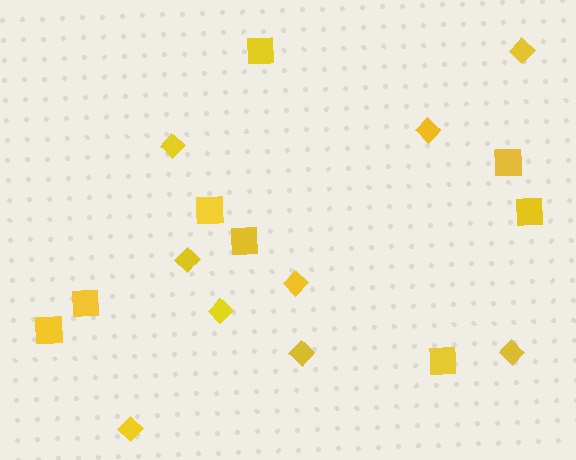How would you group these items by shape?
There are 2 groups: one group of diamonds (9) and one group of squares (8).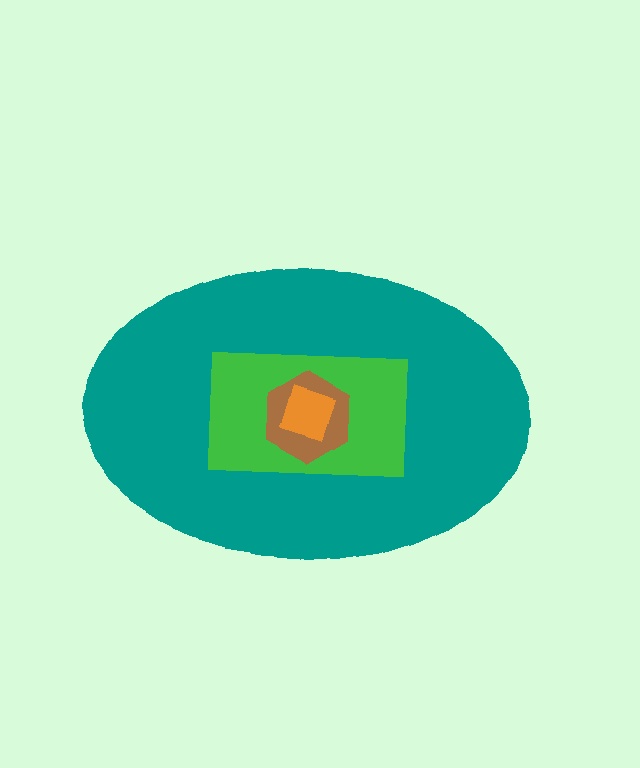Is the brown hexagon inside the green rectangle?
Yes.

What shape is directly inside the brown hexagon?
The orange diamond.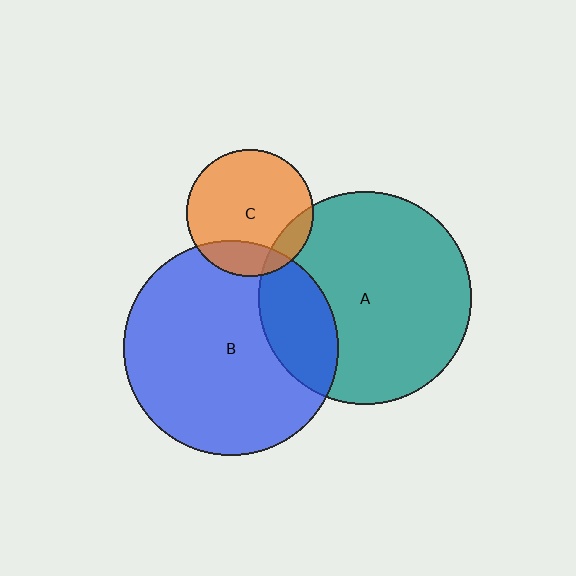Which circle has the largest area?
Circle B (blue).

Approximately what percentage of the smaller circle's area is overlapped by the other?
Approximately 20%.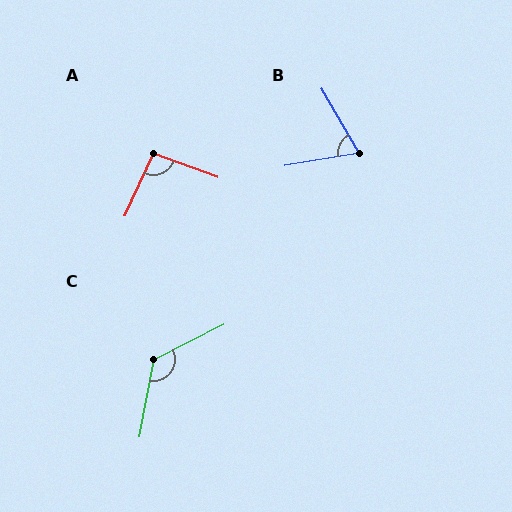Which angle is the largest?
C, at approximately 128 degrees.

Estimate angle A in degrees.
Approximately 95 degrees.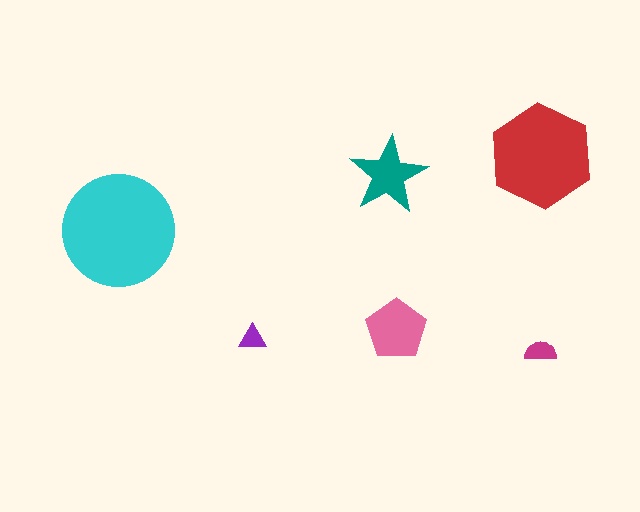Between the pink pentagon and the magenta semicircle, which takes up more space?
The pink pentagon.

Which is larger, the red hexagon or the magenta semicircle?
The red hexagon.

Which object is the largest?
The cyan circle.